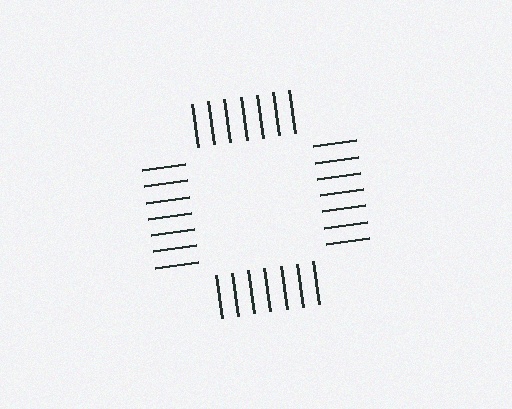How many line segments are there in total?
28 — 7 along each of the 4 edges.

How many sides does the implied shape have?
4 sides — the line-ends trace a square.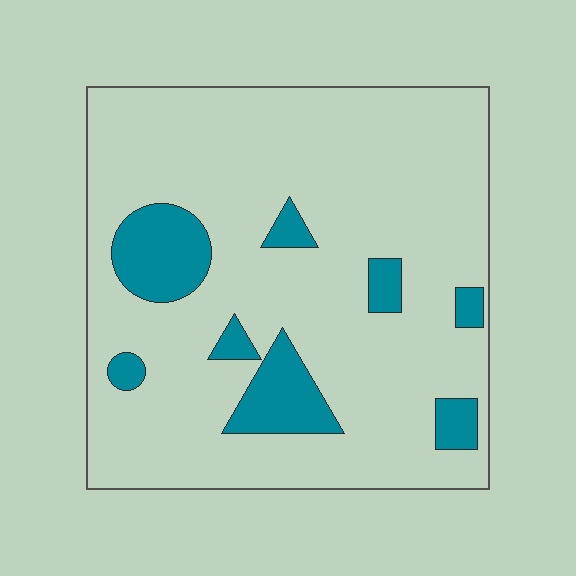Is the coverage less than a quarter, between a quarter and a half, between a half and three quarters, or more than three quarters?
Less than a quarter.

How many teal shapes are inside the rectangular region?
8.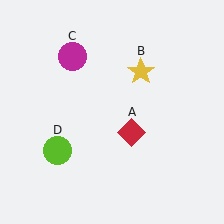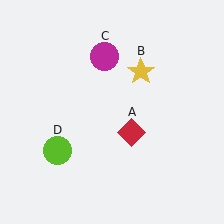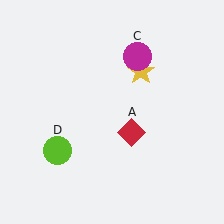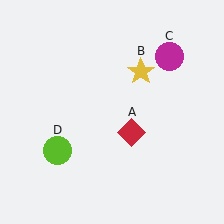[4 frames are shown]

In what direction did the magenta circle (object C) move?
The magenta circle (object C) moved right.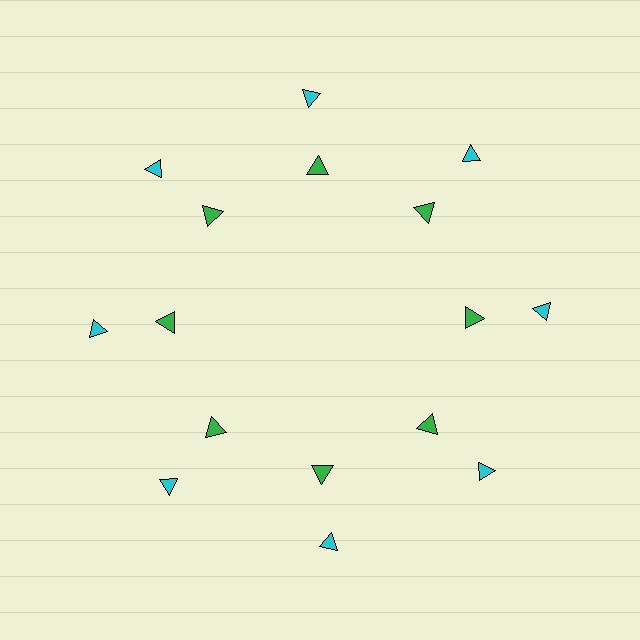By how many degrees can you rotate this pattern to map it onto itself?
The pattern maps onto itself every 45 degrees of rotation.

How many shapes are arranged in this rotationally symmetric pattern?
There are 16 shapes, arranged in 8 groups of 2.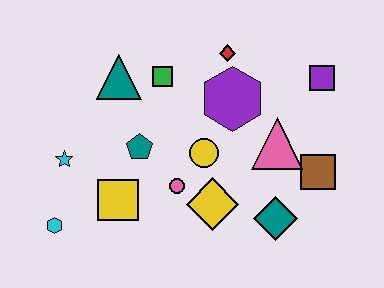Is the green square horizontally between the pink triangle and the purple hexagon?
No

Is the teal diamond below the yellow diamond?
Yes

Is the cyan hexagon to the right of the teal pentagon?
No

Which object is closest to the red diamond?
The purple hexagon is closest to the red diamond.